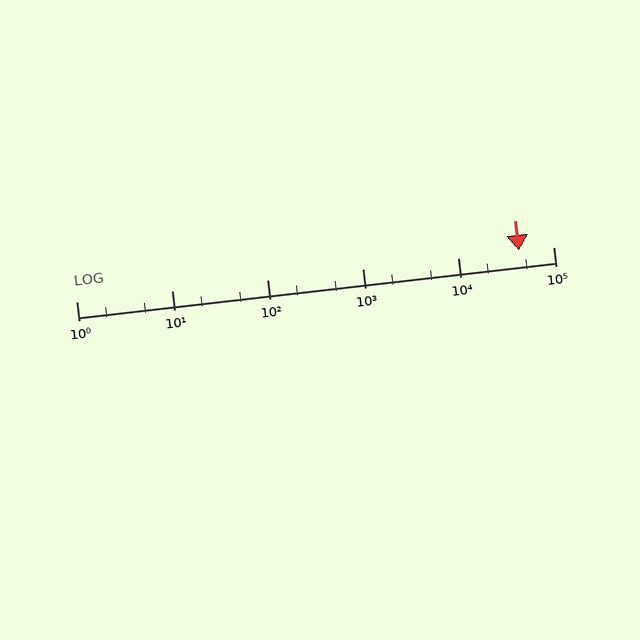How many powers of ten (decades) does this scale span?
The scale spans 5 decades, from 1 to 100000.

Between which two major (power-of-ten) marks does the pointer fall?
The pointer is between 10000 and 100000.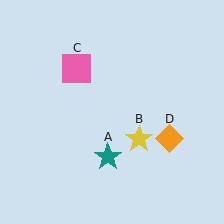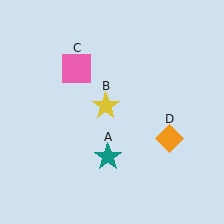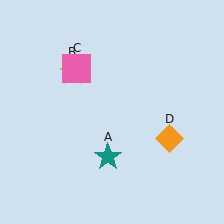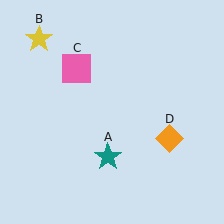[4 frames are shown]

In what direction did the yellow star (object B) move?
The yellow star (object B) moved up and to the left.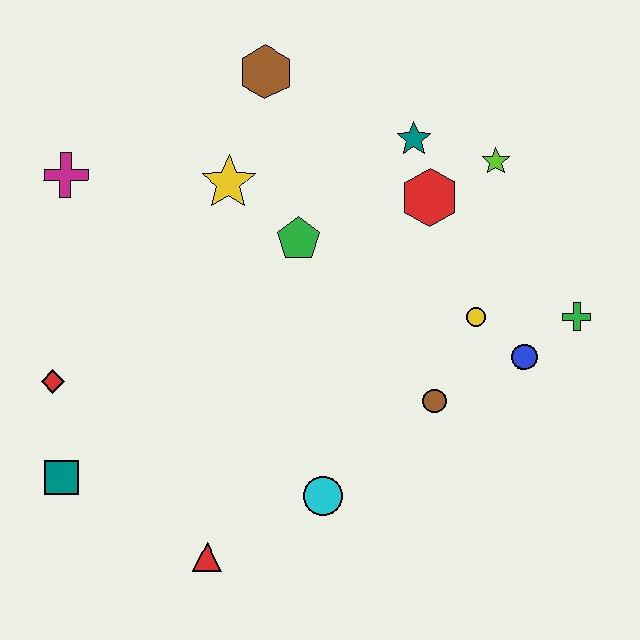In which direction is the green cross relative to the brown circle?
The green cross is to the right of the brown circle.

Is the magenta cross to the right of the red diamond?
Yes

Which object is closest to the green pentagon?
The yellow star is closest to the green pentagon.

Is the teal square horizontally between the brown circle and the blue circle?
No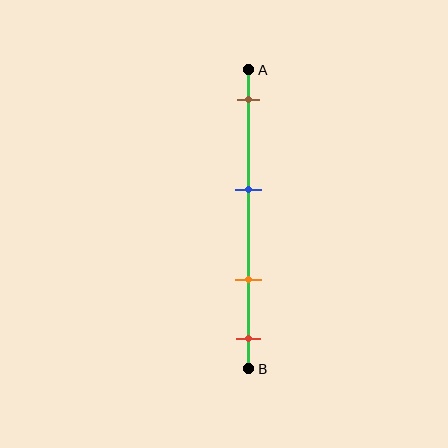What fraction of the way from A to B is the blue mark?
The blue mark is approximately 40% (0.4) of the way from A to B.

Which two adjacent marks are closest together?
The orange and red marks are the closest adjacent pair.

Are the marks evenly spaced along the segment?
No, the marks are not evenly spaced.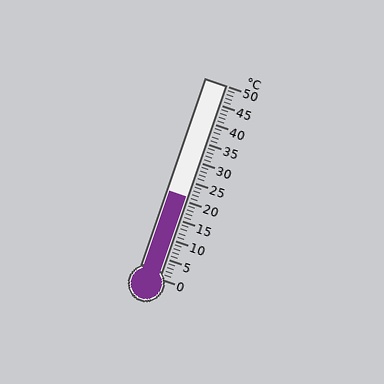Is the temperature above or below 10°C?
The temperature is above 10°C.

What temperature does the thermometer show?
The thermometer shows approximately 21°C.